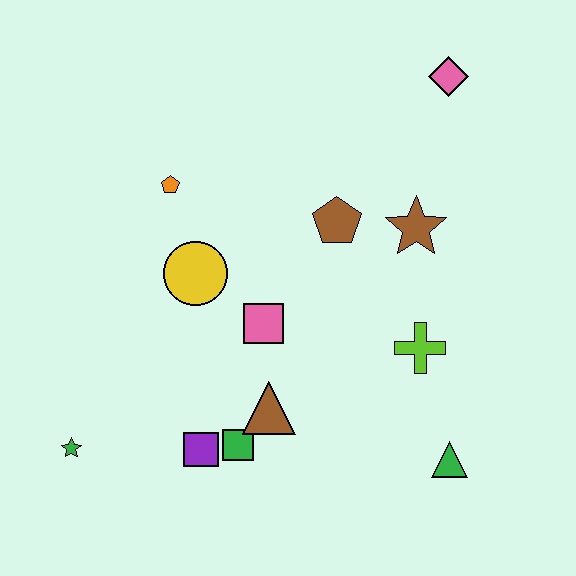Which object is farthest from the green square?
The pink diamond is farthest from the green square.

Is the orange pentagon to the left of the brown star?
Yes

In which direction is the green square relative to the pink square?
The green square is below the pink square.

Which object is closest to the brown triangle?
The green square is closest to the brown triangle.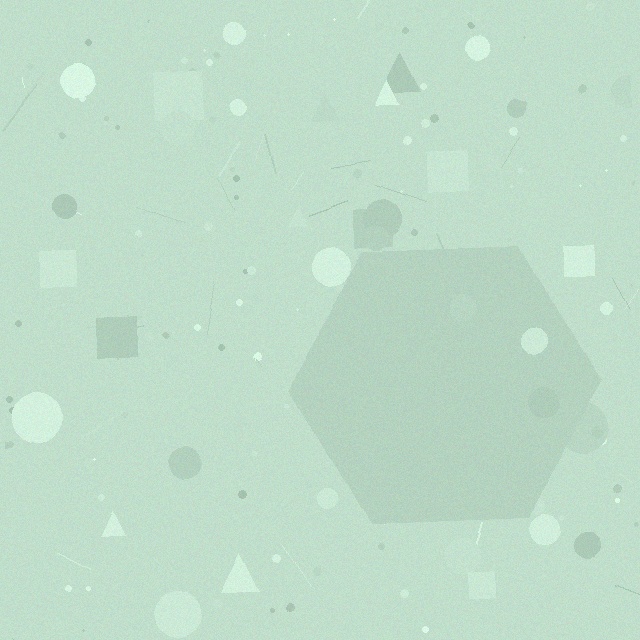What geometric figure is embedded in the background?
A hexagon is embedded in the background.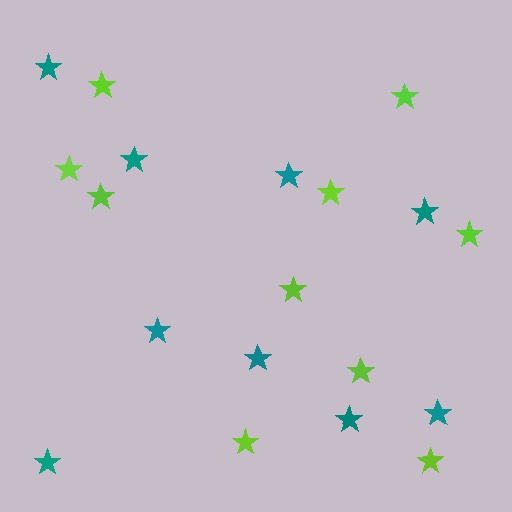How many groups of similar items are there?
There are 2 groups: one group of teal stars (9) and one group of lime stars (10).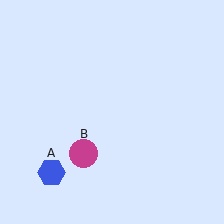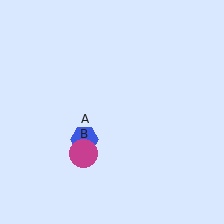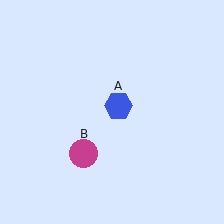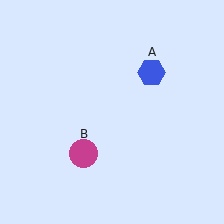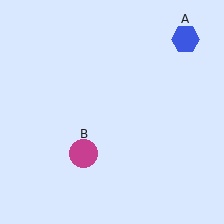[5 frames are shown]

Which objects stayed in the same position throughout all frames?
Magenta circle (object B) remained stationary.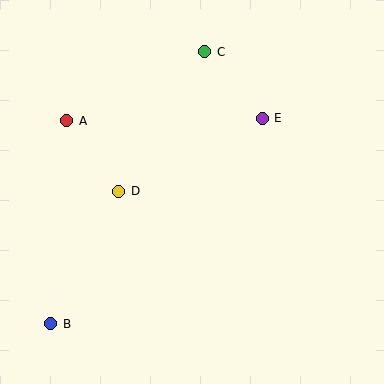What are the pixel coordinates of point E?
Point E is at (262, 118).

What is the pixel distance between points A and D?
The distance between A and D is 87 pixels.